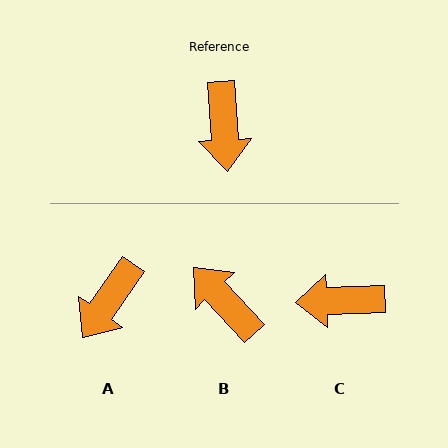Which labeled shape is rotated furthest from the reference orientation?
B, about 141 degrees away.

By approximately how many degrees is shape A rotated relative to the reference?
Approximately 39 degrees clockwise.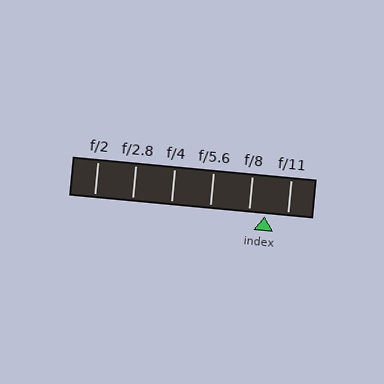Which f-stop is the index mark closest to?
The index mark is closest to f/8.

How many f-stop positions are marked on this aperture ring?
There are 6 f-stop positions marked.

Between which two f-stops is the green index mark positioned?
The index mark is between f/8 and f/11.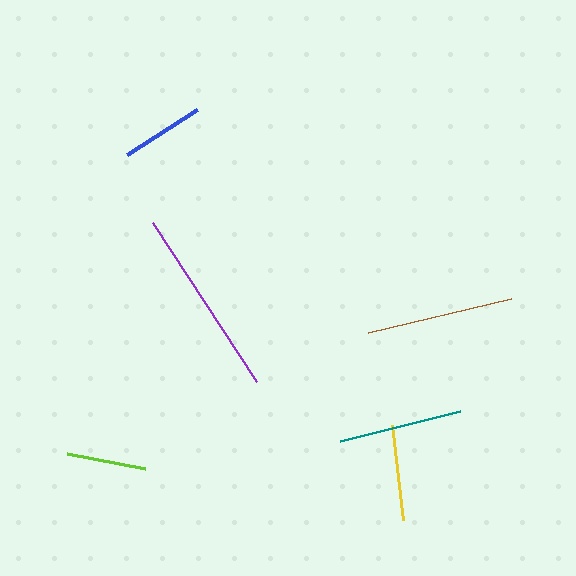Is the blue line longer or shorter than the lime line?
The blue line is longer than the lime line.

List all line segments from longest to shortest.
From longest to shortest: purple, brown, teal, yellow, blue, lime.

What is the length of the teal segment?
The teal segment is approximately 123 pixels long.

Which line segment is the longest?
The purple line is the longest at approximately 190 pixels.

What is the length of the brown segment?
The brown segment is approximately 147 pixels long.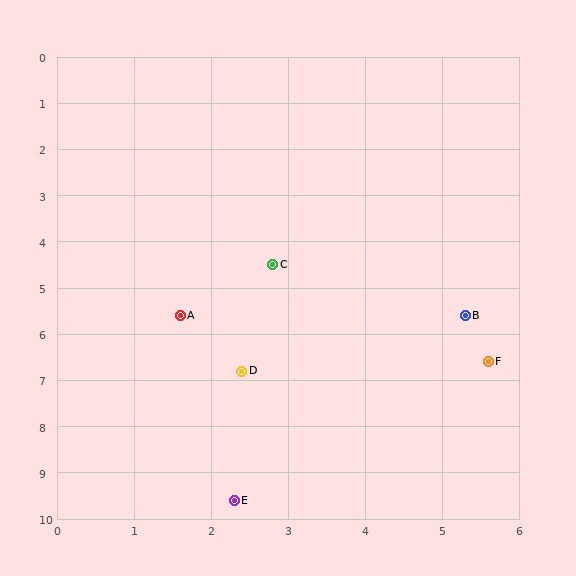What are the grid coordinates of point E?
Point E is at approximately (2.3, 9.6).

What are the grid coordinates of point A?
Point A is at approximately (1.6, 5.6).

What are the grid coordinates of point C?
Point C is at approximately (2.8, 4.5).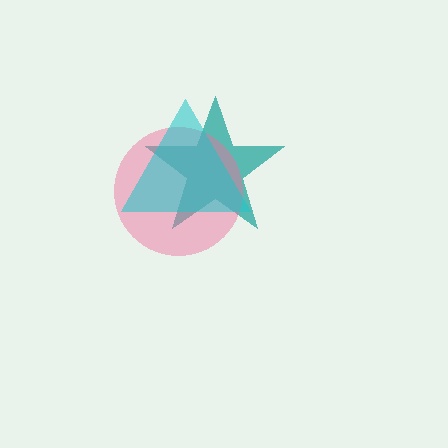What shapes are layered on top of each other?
The layered shapes are: a teal star, a pink circle, a cyan triangle.